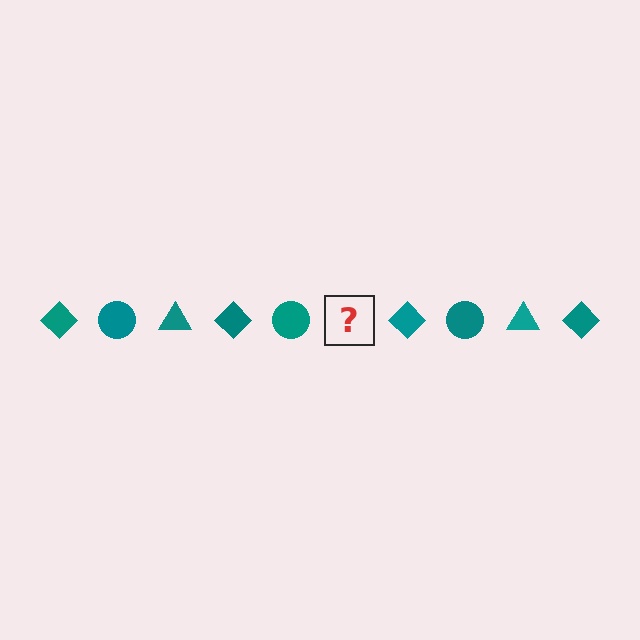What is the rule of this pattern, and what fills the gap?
The rule is that the pattern cycles through diamond, circle, triangle shapes in teal. The gap should be filled with a teal triangle.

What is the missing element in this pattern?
The missing element is a teal triangle.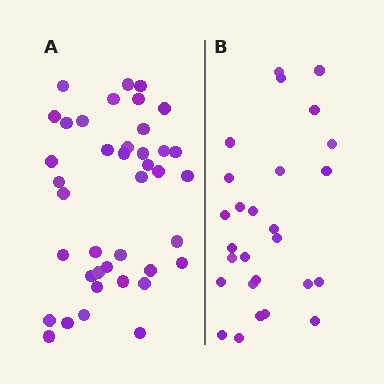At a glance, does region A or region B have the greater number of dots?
Region A (the left region) has more dots.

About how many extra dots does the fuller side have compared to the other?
Region A has approximately 15 more dots than region B.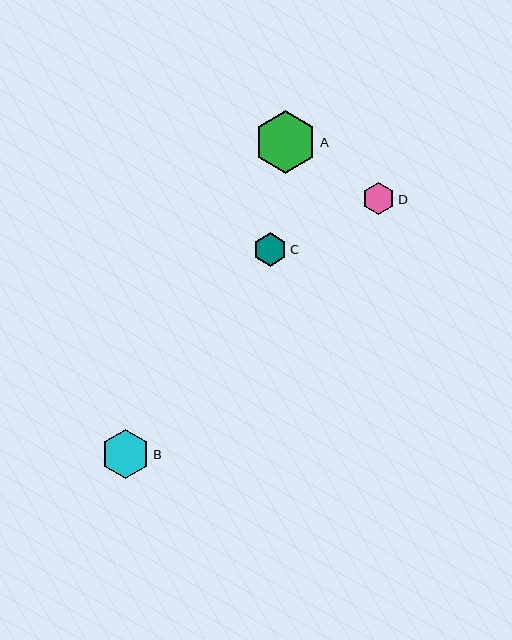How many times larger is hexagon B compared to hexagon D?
Hexagon B is approximately 1.5 times the size of hexagon D.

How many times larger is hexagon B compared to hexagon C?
Hexagon B is approximately 1.4 times the size of hexagon C.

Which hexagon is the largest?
Hexagon A is the largest with a size of approximately 63 pixels.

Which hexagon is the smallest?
Hexagon D is the smallest with a size of approximately 32 pixels.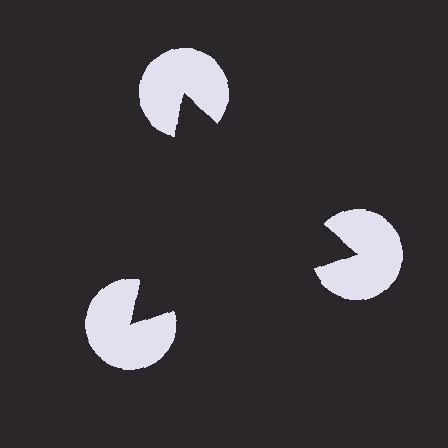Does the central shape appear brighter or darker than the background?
It typically appears slightly darker than the background, even though no actual brightness change is drawn.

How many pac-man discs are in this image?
There are 3 — one at each vertex of the illusory triangle.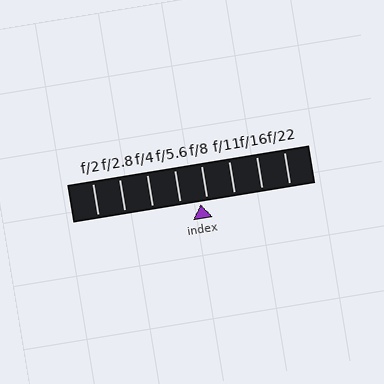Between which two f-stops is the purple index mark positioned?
The index mark is between f/5.6 and f/8.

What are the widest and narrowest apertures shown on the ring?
The widest aperture shown is f/2 and the narrowest is f/22.